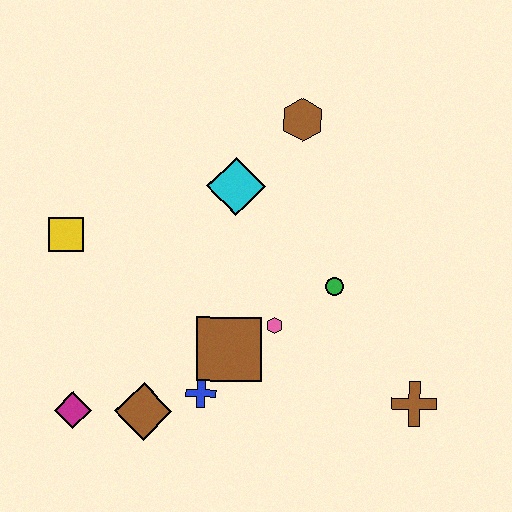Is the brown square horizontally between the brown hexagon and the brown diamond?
Yes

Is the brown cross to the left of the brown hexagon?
No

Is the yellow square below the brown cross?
No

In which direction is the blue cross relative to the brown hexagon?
The blue cross is below the brown hexagon.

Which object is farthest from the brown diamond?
The brown hexagon is farthest from the brown diamond.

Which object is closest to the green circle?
The pink hexagon is closest to the green circle.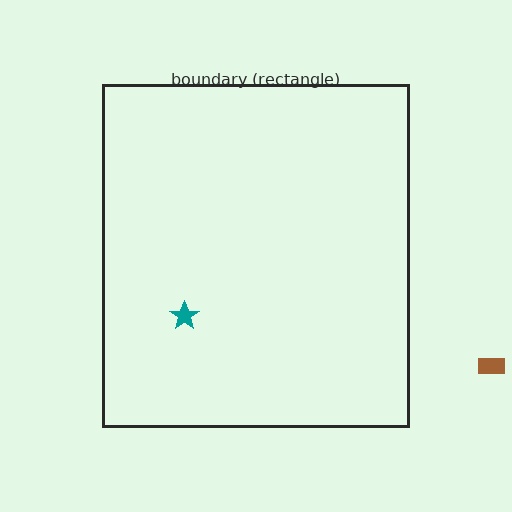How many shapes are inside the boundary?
1 inside, 1 outside.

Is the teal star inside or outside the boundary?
Inside.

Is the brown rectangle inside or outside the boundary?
Outside.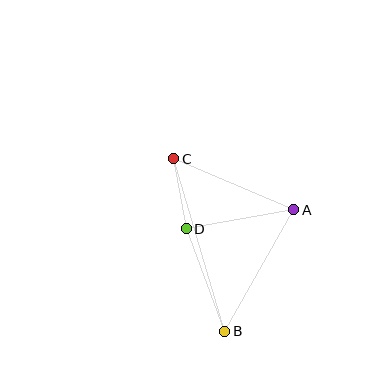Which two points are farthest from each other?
Points B and C are farthest from each other.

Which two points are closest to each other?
Points C and D are closest to each other.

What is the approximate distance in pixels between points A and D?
The distance between A and D is approximately 109 pixels.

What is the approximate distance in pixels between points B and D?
The distance between B and D is approximately 109 pixels.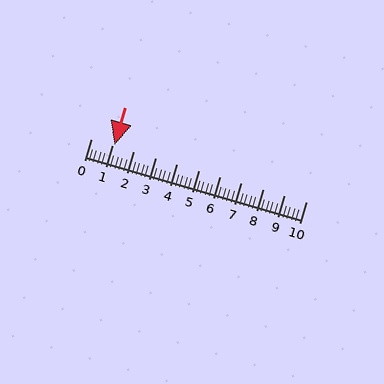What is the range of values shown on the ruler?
The ruler shows values from 0 to 10.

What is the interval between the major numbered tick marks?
The major tick marks are spaced 1 units apart.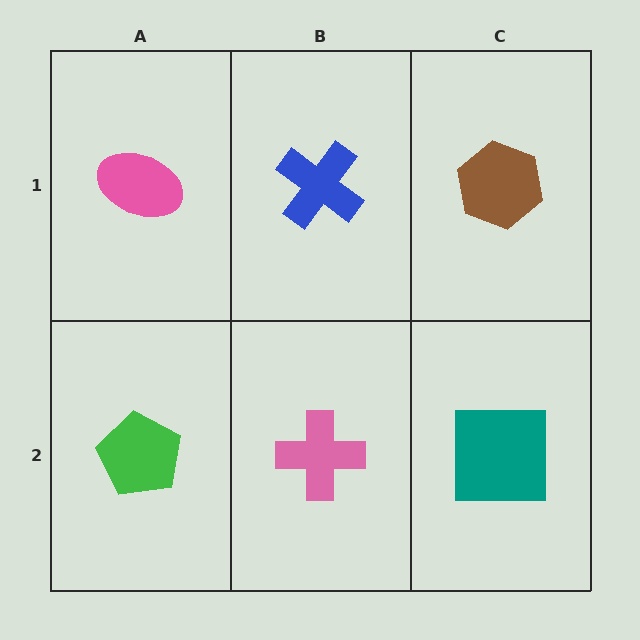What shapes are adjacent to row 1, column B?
A pink cross (row 2, column B), a pink ellipse (row 1, column A), a brown hexagon (row 1, column C).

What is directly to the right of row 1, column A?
A blue cross.